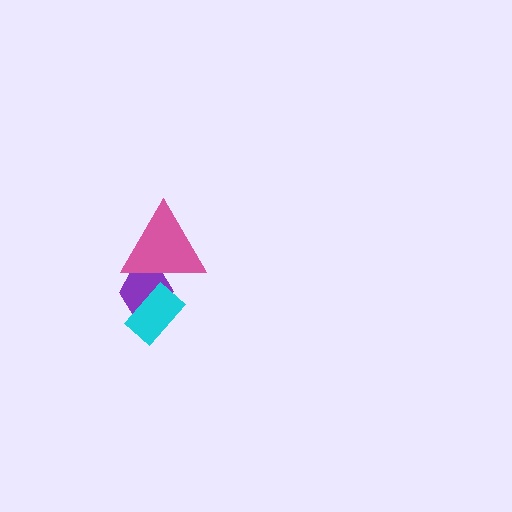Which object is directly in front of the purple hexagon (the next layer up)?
The cyan rectangle is directly in front of the purple hexagon.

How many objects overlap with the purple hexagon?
2 objects overlap with the purple hexagon.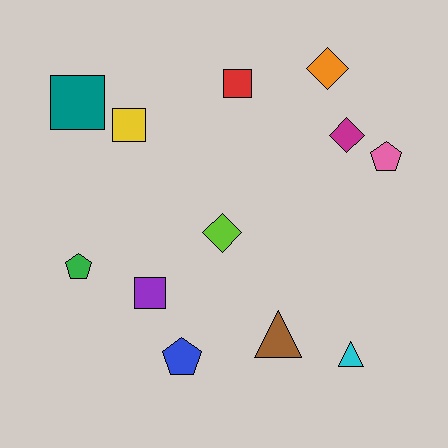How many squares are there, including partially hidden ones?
There are 4 squares.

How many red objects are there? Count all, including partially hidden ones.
There is 1 red object.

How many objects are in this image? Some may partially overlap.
There are 12 objects.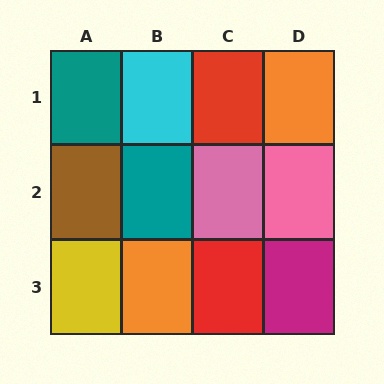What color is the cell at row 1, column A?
Teal.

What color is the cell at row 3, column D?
Magenta.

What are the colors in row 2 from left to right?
Brown, teal, pink, pink.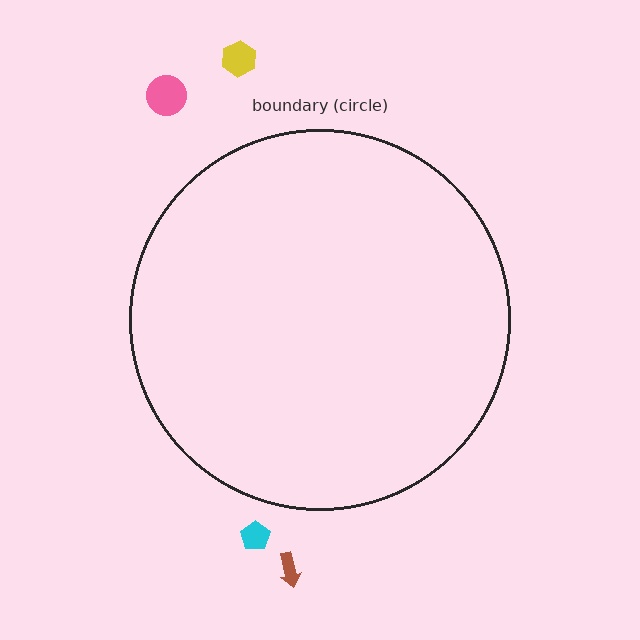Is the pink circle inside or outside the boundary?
Outside.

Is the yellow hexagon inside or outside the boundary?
Outside.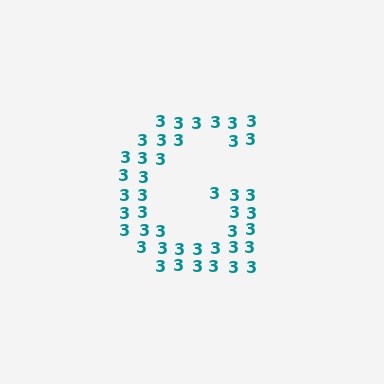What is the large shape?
The large shape is the letter G.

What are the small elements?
The small elements are digit 3's.